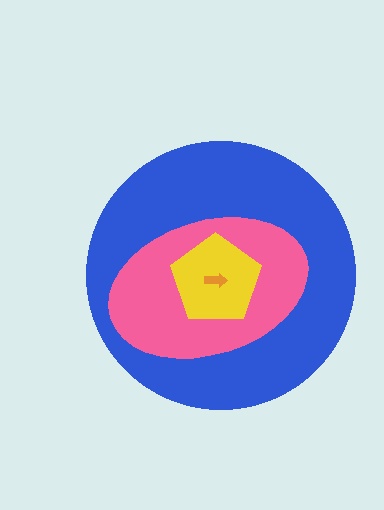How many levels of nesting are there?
4.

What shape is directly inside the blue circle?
The pink ellipse.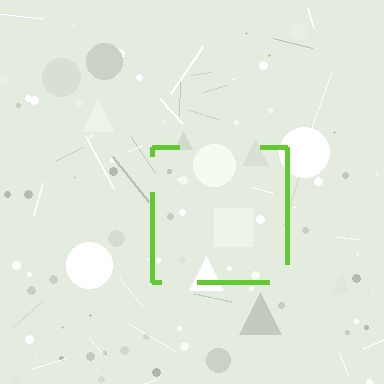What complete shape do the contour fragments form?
The contour fragments form a square.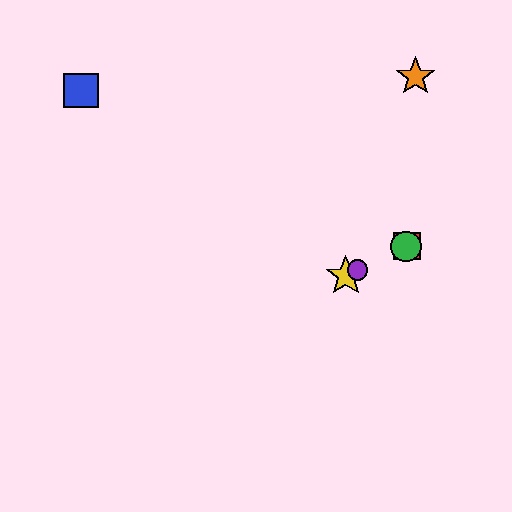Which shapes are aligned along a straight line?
The red square, the green circle, the yellow star, the purple circle are aligned along a straight line.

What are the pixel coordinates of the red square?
The red square is at (407, 246).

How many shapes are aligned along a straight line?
4 shapes (the red square, the green circle, the yellow star, the purple circle) are aligned along a straight line.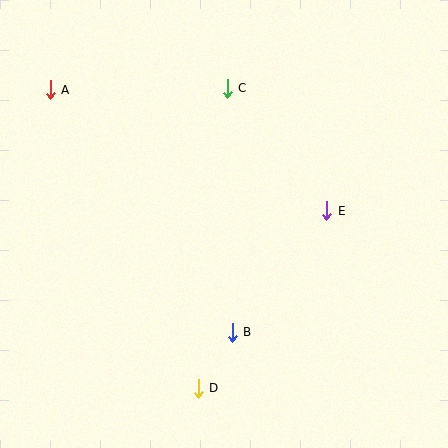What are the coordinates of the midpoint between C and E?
The midpoint between C and E is at (277, 149).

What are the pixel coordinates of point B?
Point B is at (232, 332).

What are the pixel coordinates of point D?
Point D is at (198, 388).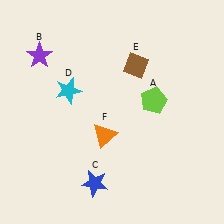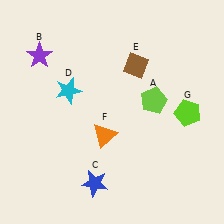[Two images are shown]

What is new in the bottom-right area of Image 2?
A lime pentagon (G) was added in the bottom-right area of Image 2.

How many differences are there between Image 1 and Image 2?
There is 1 difference between the two images.